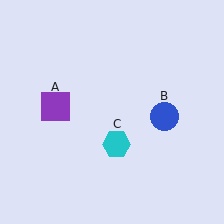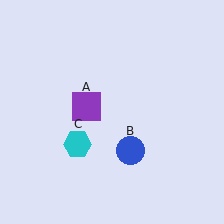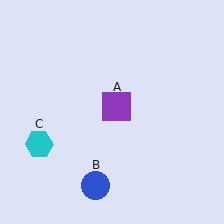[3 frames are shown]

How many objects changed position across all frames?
3 objects changed position: purple square (object A), blue circle (object B), cyan hexagon (object C).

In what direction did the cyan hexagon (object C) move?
The cyan hexagon (object C) moved left.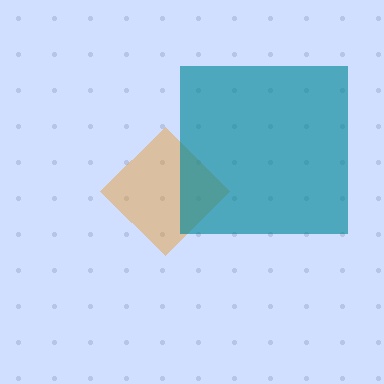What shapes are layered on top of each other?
The layered shapes are: an orange diamond, a teal square.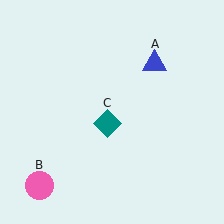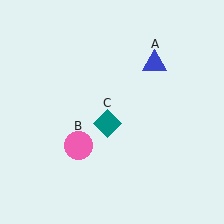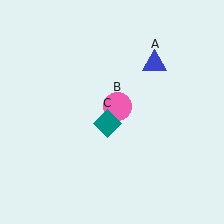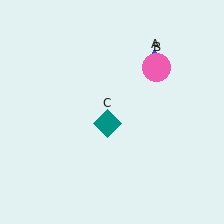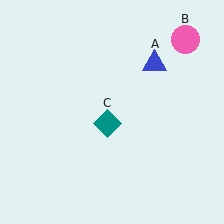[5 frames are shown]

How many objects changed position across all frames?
1 object changed position: pink circle (object B).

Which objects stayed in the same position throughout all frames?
Blue triangle (object A) and teal diamond (object C) remained stationary.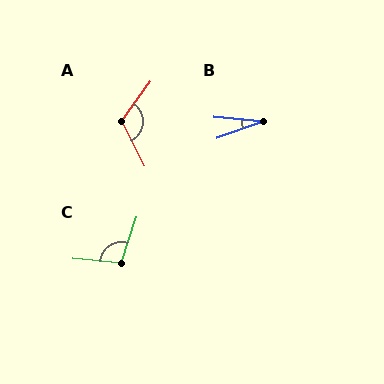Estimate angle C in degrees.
Approximately 103 degrees.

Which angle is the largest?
A, at approximately 118 degrees.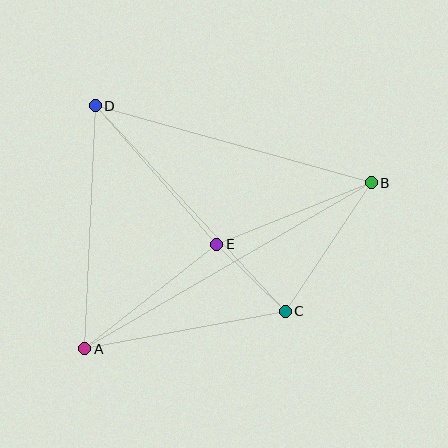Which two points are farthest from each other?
Points A and B are farthest from each other.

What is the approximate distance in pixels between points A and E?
The distance between A and E is approximately 168 pixels.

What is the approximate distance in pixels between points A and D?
The distance between A and D is approximately 243 pixels.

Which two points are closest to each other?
Points C and E are closest to each other.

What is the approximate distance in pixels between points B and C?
The distance between B and C is approximately 155 pixels.